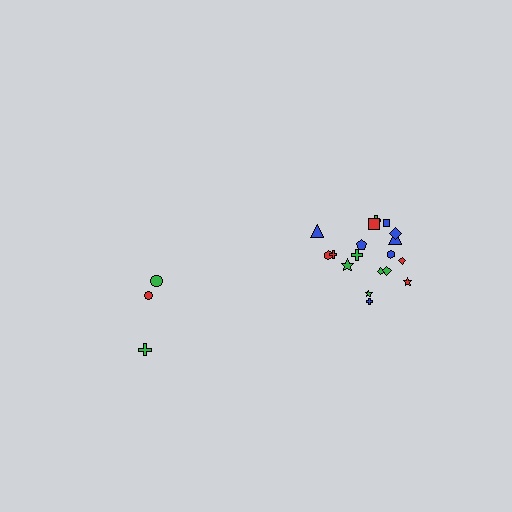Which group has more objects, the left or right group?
The right group.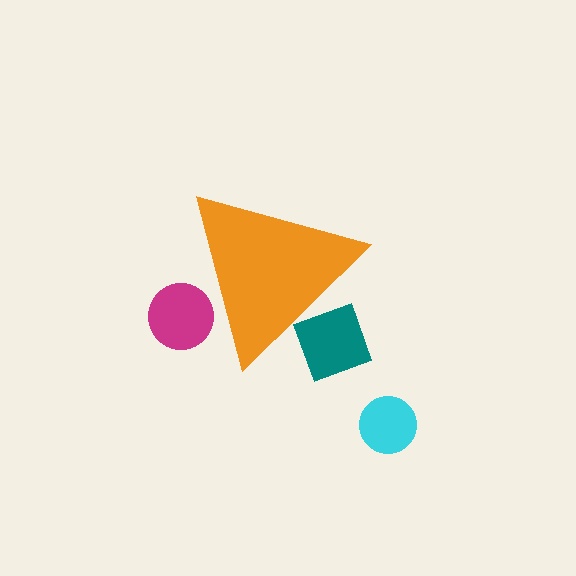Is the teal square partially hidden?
Yes, the teal square is partially hidden behind the orange triangle.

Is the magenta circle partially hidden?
Yes, the magenta circle is partially hidden behind the orange triangle.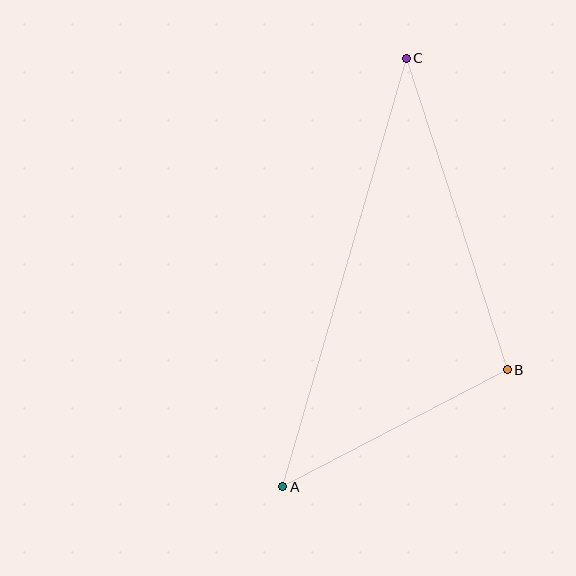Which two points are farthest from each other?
Points A and C are farthest from each other.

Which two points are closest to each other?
Points A and B are closest to each other.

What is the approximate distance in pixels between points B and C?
The distance between B and C is approximately 328 pixels.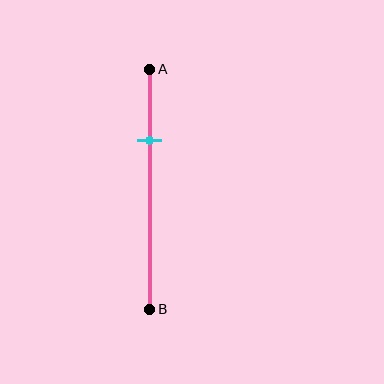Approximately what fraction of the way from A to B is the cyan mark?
The cyan mark is approximately 30% of the way from A to B.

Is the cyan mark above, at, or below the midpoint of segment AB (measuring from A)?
The cyan mark is above the midpoint of segment AB.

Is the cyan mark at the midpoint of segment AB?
No, the mark is at about 30% from A, not at the 50% midpoint.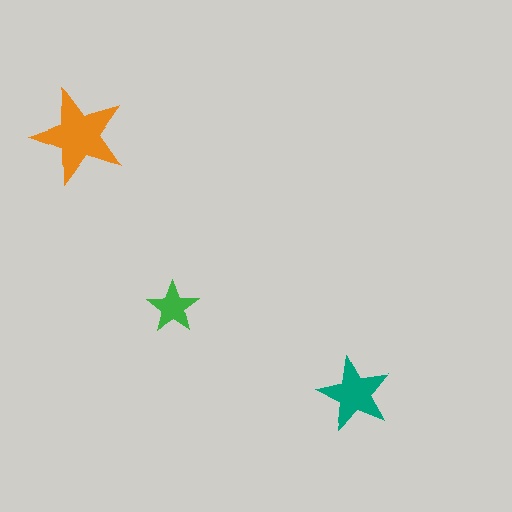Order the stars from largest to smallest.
the orange one, the teal one, the green one.